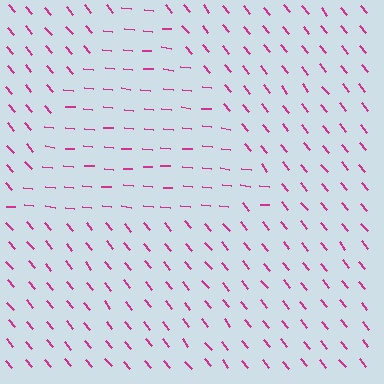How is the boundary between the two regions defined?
The boundary is defined purely by a change in line orientation (approximately 45 degrees difference). All lines are the same color and thickness.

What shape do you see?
I see a triangle.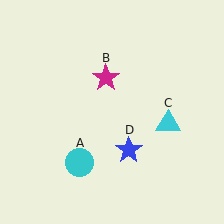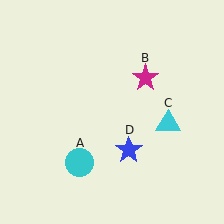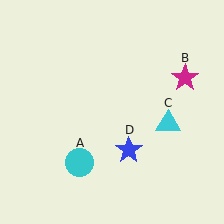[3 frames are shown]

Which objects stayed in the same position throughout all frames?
Cyan circle (object A) and cyan triangle (object C) and blue star (object D) remained stationary.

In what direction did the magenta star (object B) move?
The magenta star (object B) moved right.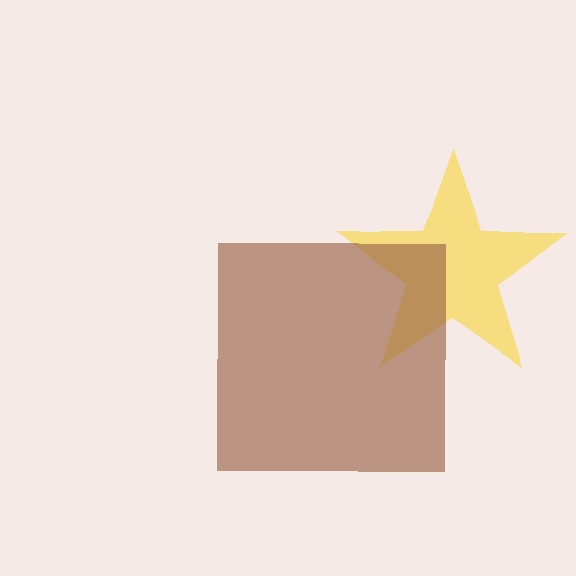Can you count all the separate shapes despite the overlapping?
Yes, there are 2 separate shapes.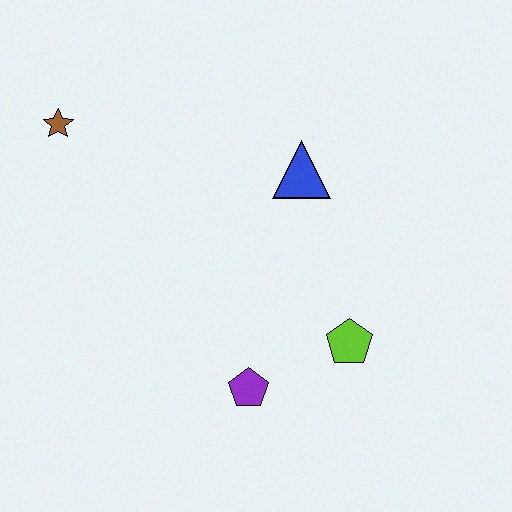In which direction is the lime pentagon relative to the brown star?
The lime pentagon is to the right of the brown star.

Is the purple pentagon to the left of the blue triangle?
Yes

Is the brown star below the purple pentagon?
No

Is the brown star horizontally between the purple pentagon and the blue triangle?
No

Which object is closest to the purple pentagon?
The lime pentagon is closest to the purple pentagon.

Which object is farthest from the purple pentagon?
The brown star is farthest from the purple pentagon.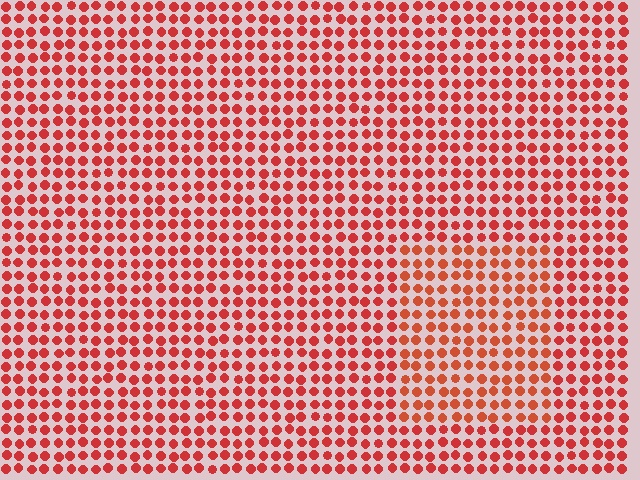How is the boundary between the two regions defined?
The boundary is defined purely by a slight shift in hue (about 13 degrees). Spacing, size, and orientation are identical on both sides.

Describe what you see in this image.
The image is filled with small red elements in a uniform arrangement. A rectangle-shaped region is visible where the elements are tinted to a slightly different hue, forming a subtle color boundary.